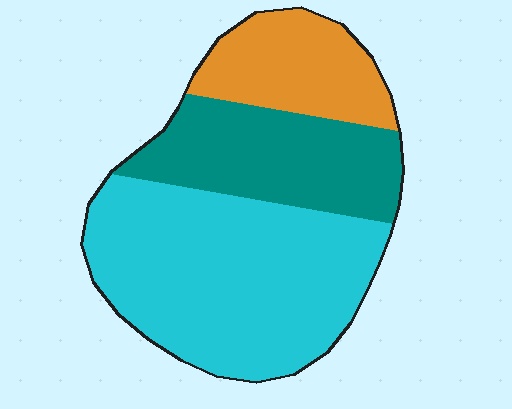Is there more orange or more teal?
Teal.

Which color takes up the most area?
Cyan, at roughly 55%.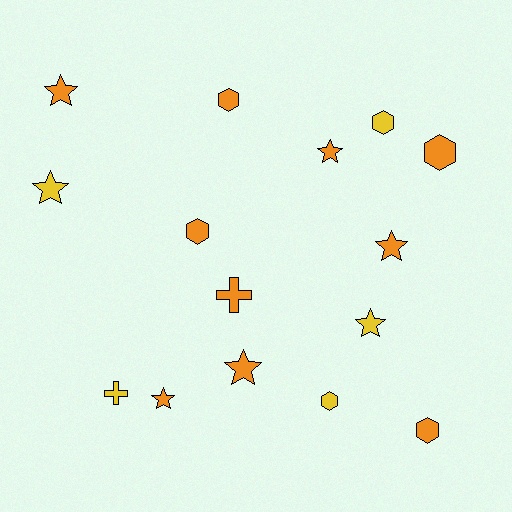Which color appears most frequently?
Orange, with 10 objects.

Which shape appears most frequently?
Star, with 7 objects.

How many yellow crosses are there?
There is 1 yellow cross.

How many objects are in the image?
There are 15 objects.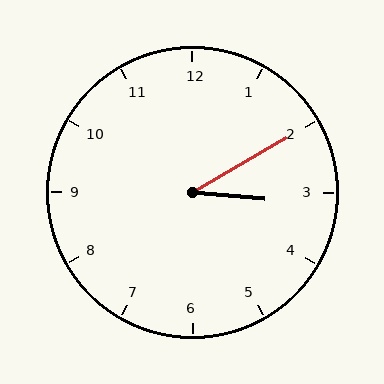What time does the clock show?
3:10.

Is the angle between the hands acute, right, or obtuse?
It is acute.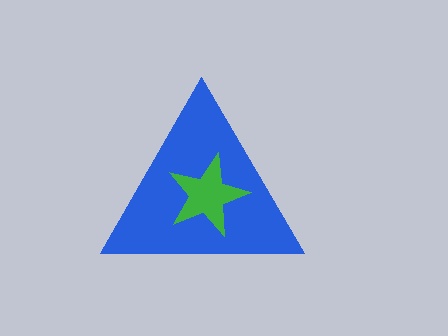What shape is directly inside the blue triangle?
The green star.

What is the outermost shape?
The blue triangle.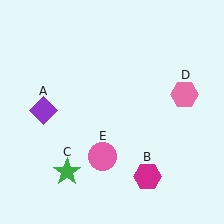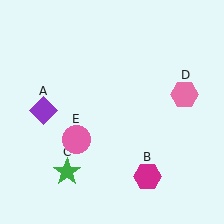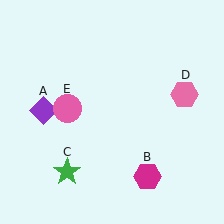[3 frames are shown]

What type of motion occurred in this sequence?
The pink circle (object E) rotated clockwise around the center of the scene.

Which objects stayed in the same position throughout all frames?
Purple diamond (object A) and magenta hexagon (object B) and green star (object C) and pink hexagon (object D) remained stationary.